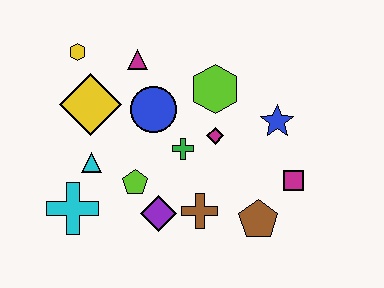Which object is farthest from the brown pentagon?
The yellow hexagon is farthest from the brown pentagon.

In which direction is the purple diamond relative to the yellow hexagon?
The purple diamond is below the yellow hexagon.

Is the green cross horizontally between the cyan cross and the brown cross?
Yes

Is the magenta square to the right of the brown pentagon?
Yes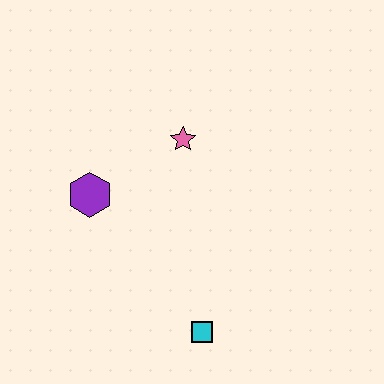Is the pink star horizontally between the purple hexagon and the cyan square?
Yes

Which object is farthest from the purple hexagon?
The cyan square is farthest from the purple hexagon.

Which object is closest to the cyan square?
The purple hexagon is closest to the cyan square.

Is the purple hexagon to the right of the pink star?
No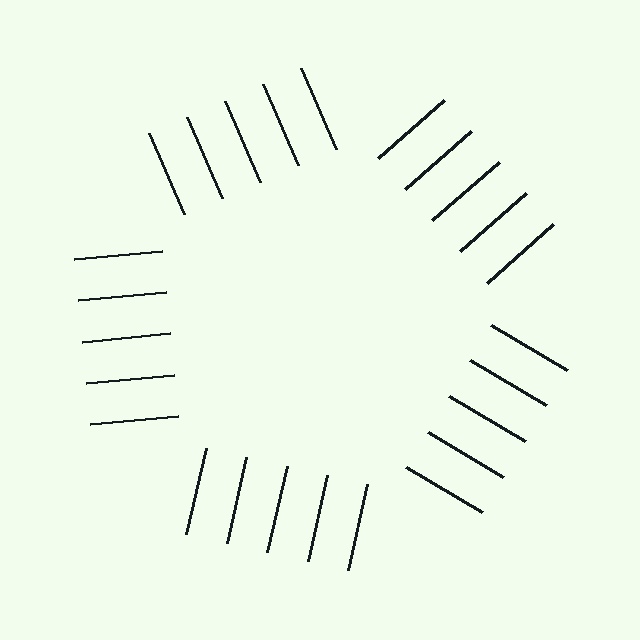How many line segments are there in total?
25 — 5 along each of the 5 edges.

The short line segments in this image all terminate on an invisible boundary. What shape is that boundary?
An illusory pentagon — the line segments terminate on its edges but no continuous stroke is drawn.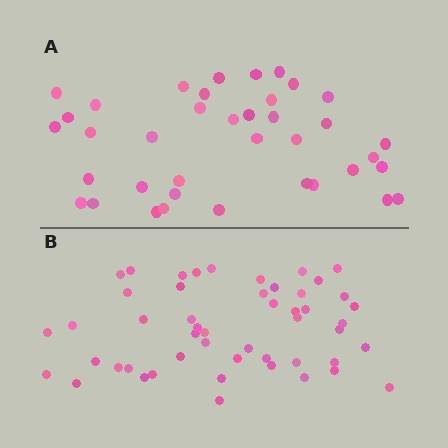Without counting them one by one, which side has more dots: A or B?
Region B (the bottom region) has more dots.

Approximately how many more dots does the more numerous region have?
Region B has roughly 12 or so more dots than region A.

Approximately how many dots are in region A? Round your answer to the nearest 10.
About 40 dots. (The exact count is 38, which rounds to 40.)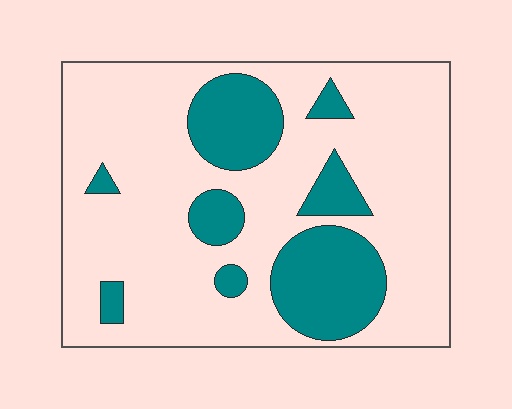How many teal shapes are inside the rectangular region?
8.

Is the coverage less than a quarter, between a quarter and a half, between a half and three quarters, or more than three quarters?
Less than a quarter.